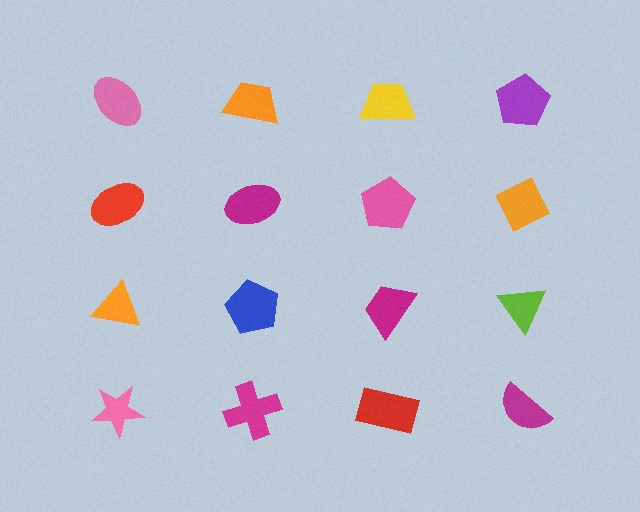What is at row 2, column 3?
A pink pentagon.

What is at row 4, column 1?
A pink star.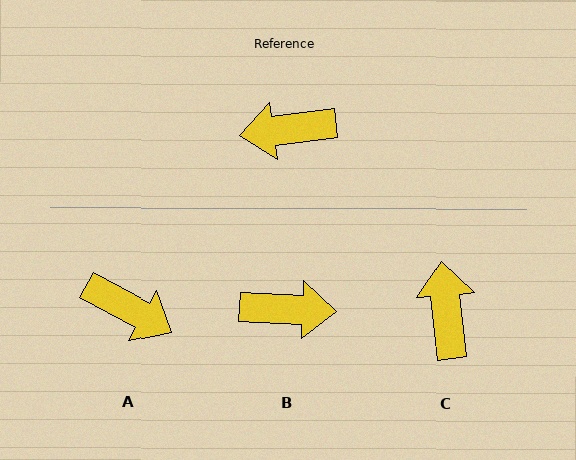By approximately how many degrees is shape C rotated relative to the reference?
Approximately 91 degrees clockwise.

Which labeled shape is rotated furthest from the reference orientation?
B, about 171 degrees away.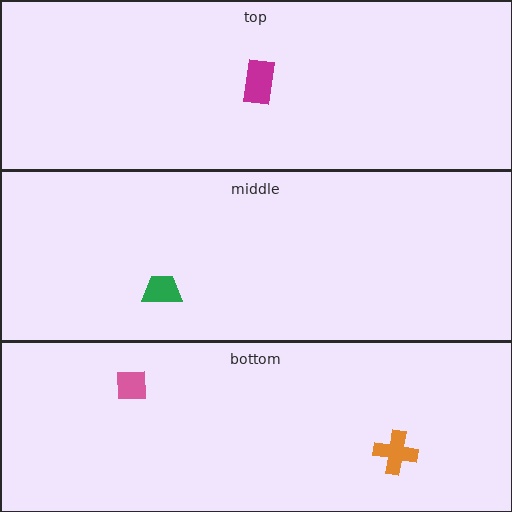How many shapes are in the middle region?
1.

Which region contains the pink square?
The bottom region.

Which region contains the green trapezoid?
The middle region.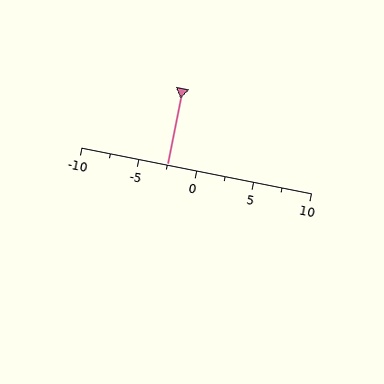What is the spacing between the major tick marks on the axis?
The major ticks are spaced 5 apart.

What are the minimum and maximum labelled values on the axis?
The axis runs from -10 to 10.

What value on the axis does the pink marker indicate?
The marker indicates approximately -2.5.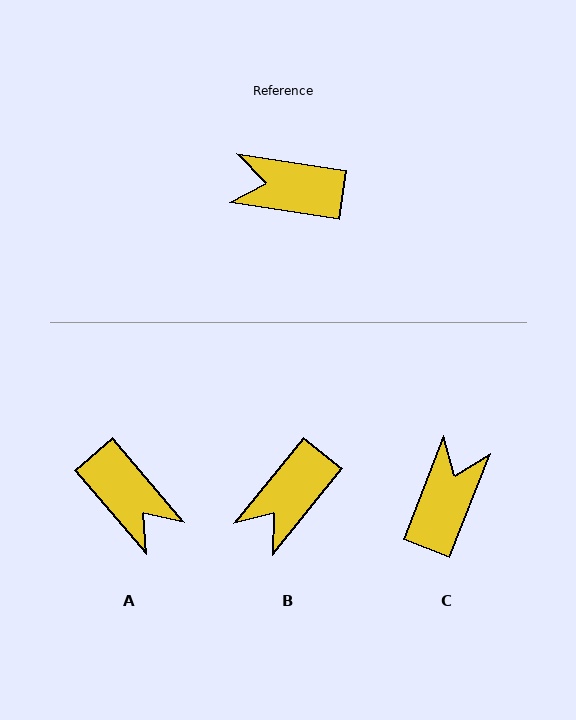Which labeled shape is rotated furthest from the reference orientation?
A, about 139 degrees away.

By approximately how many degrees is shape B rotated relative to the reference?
Approximately 60 degrees counter-clockwise.